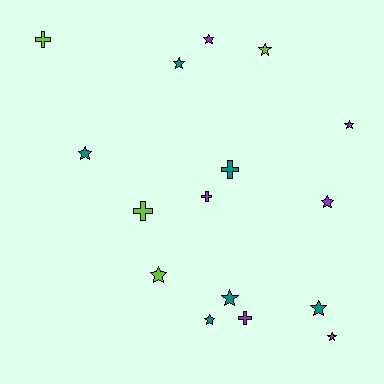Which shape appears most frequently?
Star, with 11 objects.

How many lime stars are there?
There are 2 lime stars.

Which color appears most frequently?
Teal, with 6 objects.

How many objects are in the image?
There are 16 objects.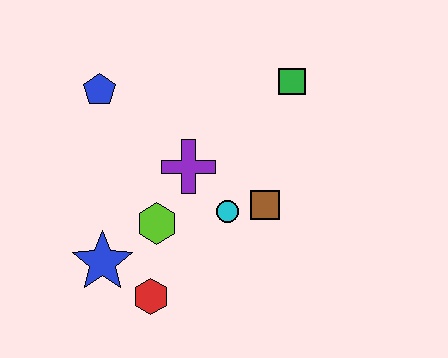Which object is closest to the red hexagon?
The blue star is closest to the red hexagon.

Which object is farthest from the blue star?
The green square is farthest from the blue star.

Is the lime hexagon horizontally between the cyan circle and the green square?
No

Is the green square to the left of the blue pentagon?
No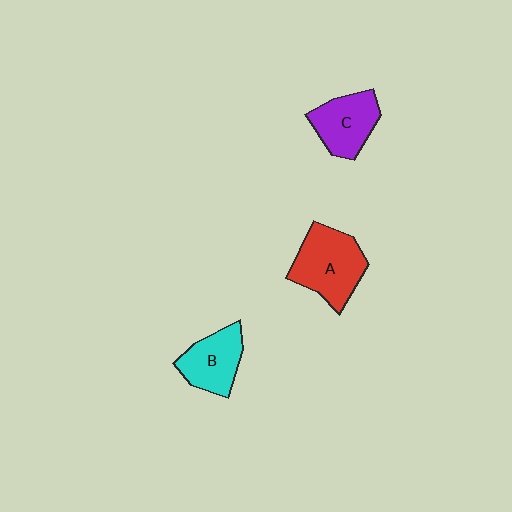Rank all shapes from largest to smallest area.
From largest to smallest: A (red), C (purple), B (cyan).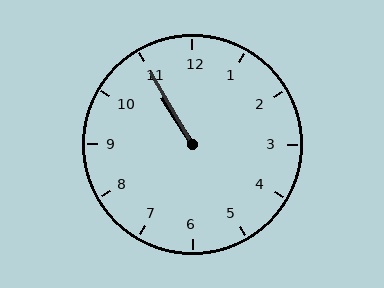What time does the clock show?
10:55.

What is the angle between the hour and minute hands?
Approximately 2 degrees.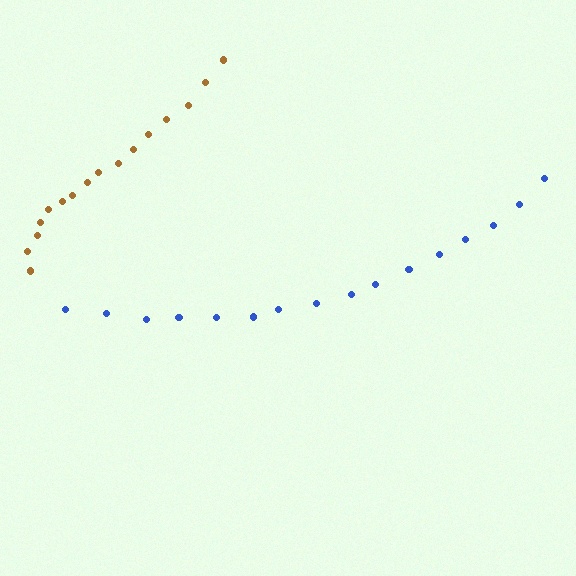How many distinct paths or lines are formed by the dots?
There are 2 distinct paths.